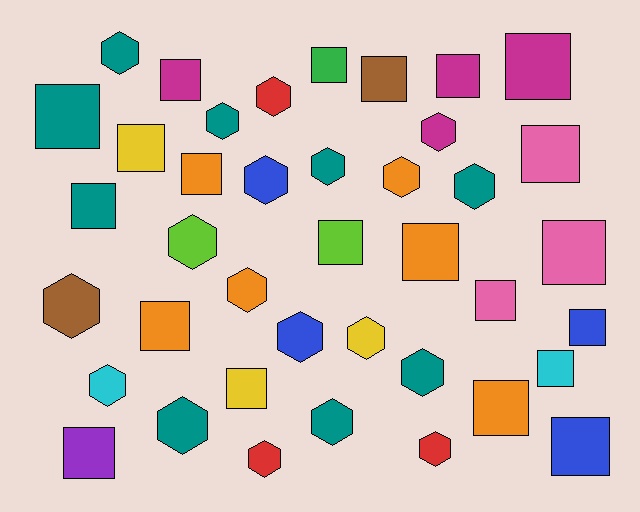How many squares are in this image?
There are 21 squares.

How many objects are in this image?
There are 40 objects.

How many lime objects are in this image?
There are 2 lime objects.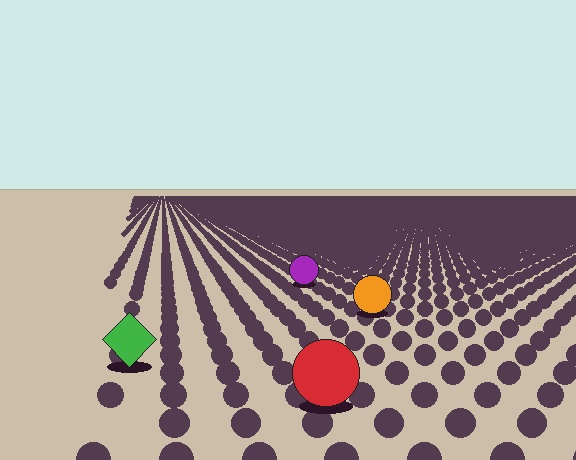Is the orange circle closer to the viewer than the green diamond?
No. The green diamond is closer — you can tell from the texture gradient: the ground texture is coarser near it.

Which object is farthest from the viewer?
The purple circle is farthest from the viewer. It appears smaller and the ground texture around it is denser.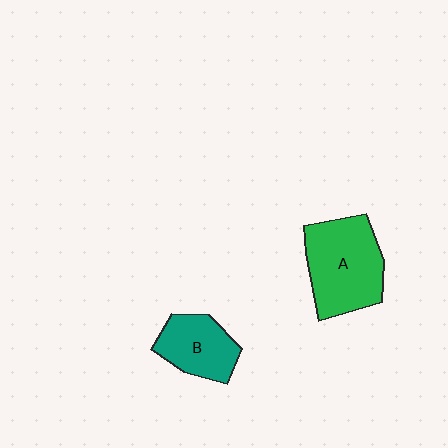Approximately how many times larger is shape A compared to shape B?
Approximately 1.6 times.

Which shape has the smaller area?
Shape B (teal).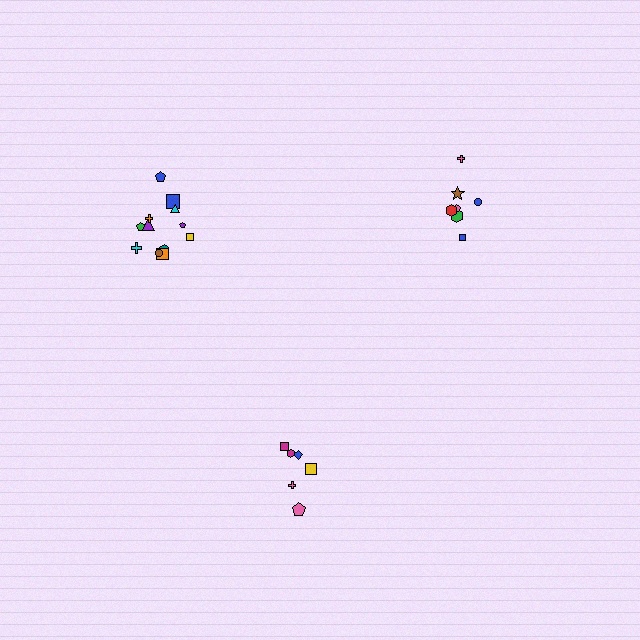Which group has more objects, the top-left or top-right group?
The top-left group.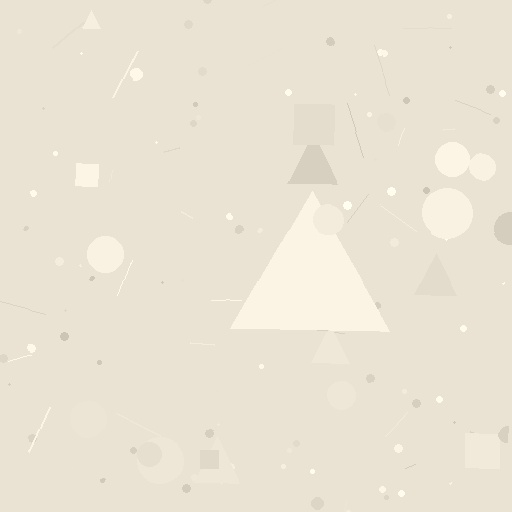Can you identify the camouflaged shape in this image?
The camouflaged shape is a triangle.